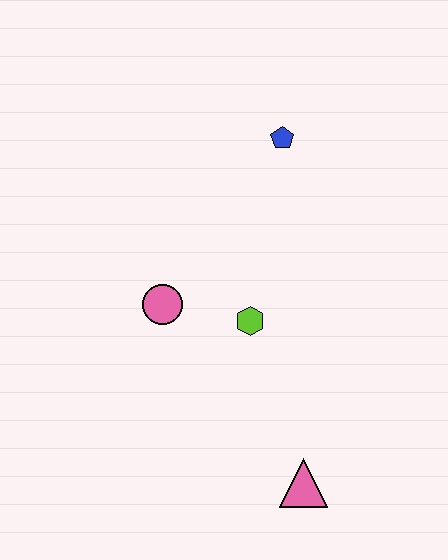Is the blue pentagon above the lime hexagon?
Yes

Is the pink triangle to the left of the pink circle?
No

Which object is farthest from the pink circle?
The pink triangle is farthest from the pink circle.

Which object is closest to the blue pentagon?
The lime hexagon is closest to the blue pentagon.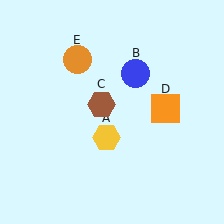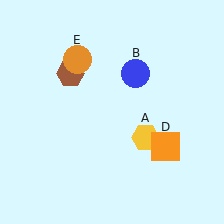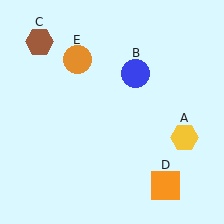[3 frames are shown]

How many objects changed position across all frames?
3 objects changed position: yellow hexagon (object A), brown hexagon (object C), orange square (object D).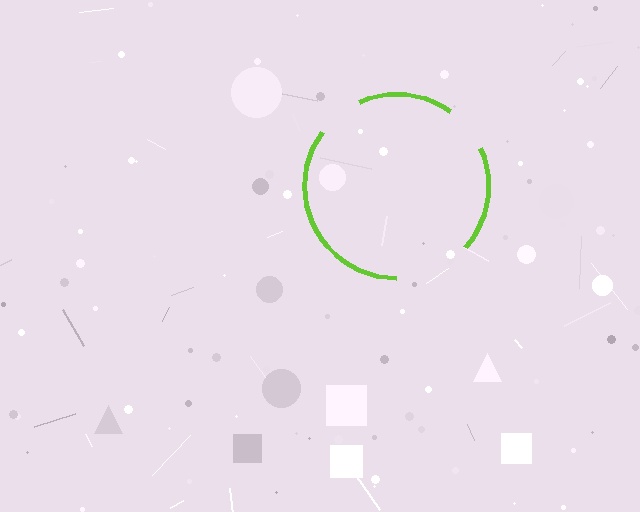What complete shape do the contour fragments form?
The contour fragments form a circle.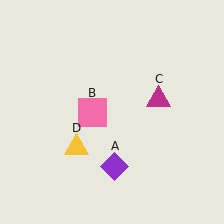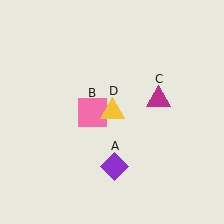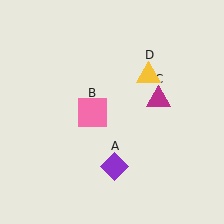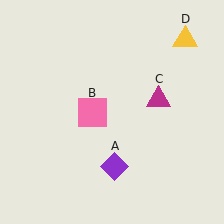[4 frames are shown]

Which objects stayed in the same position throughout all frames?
Purple diamond (object A) and pink square (object B) and magenta triangle (object C) remained stationary.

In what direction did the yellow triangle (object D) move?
The yellow triangle (object D) moved up and to the right.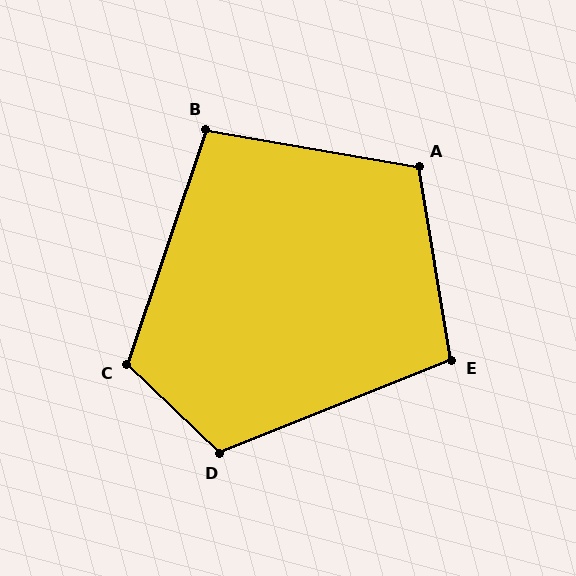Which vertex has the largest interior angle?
C, at approximately 115 degrees.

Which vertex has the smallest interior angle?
B, at approximately 99 degrees.